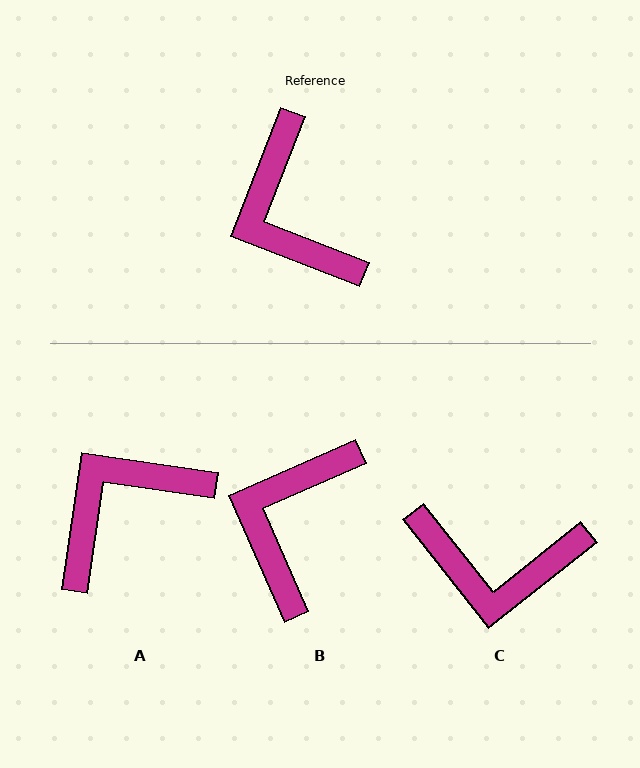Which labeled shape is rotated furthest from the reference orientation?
A, about 77 degrees away.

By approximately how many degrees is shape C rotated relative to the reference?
Approximately 60 degrees counter-clockwise.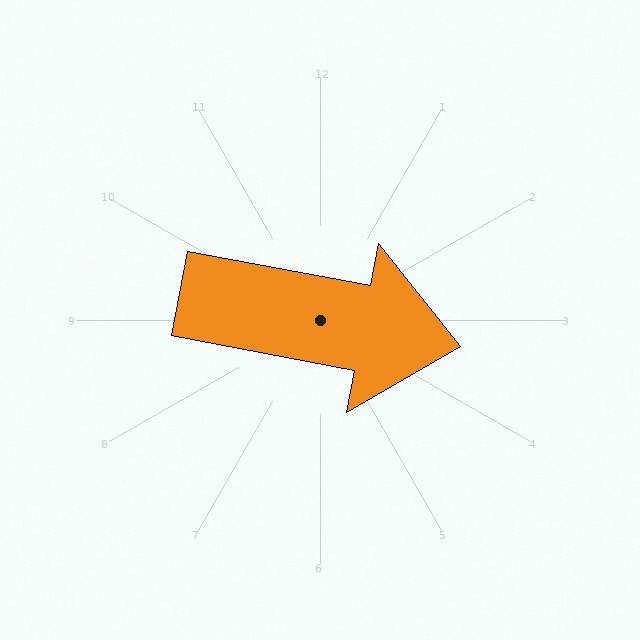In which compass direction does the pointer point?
East.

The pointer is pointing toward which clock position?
Roughly 3 o'clock.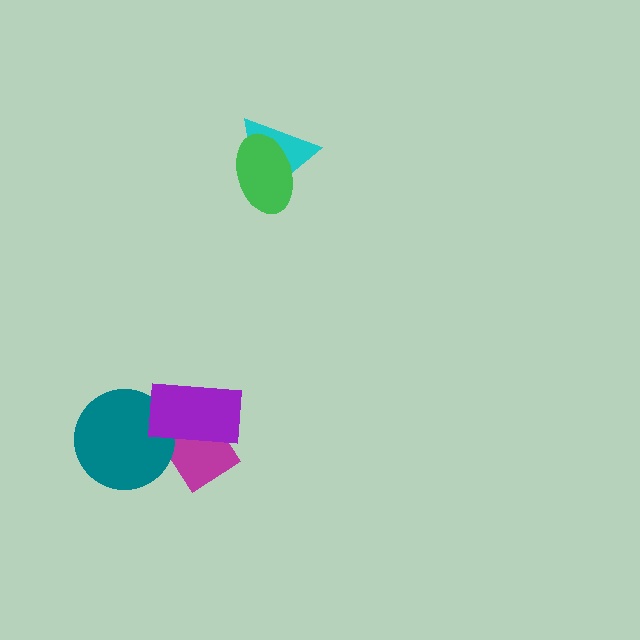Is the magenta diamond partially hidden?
Yes, it is partially covered by another shape.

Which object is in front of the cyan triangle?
The green ellipse is in front of the cyan triangle.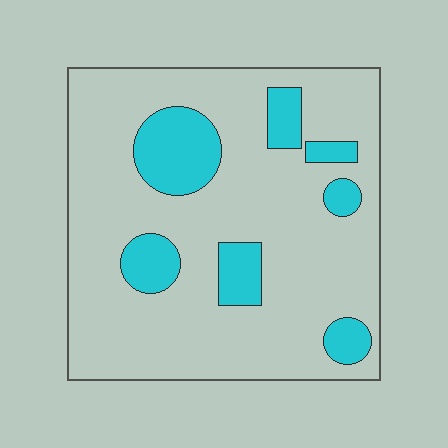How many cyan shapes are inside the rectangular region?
7.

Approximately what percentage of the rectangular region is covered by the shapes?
Approximately 20%.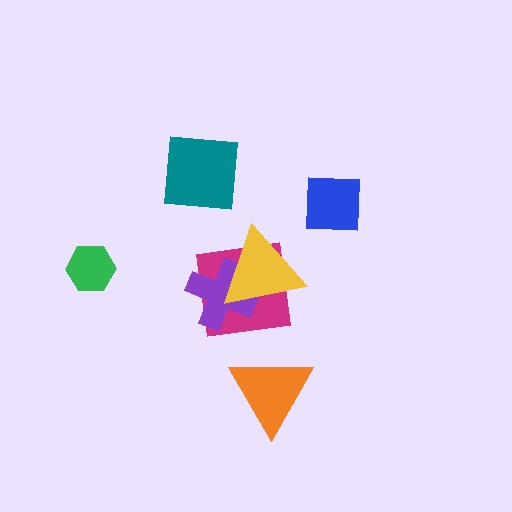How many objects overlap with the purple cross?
2 objects overlap with the purple cross.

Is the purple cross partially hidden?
Yes, it is partially covered by another shape.